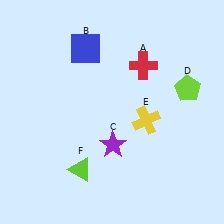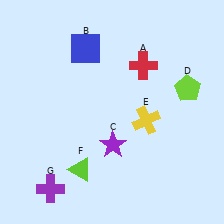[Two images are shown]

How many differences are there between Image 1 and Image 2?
There is 1 difference between the two images.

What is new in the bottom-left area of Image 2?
A purple cross (G) was added in the bottom-left area of Image 2.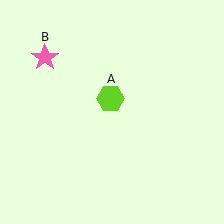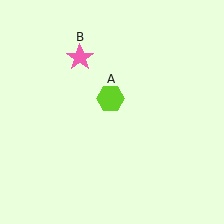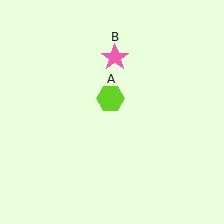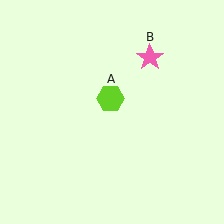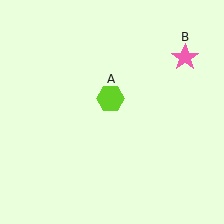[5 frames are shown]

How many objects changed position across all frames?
1 object changed position: pink star (object B).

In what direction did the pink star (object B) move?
The pink star (object B) moved right.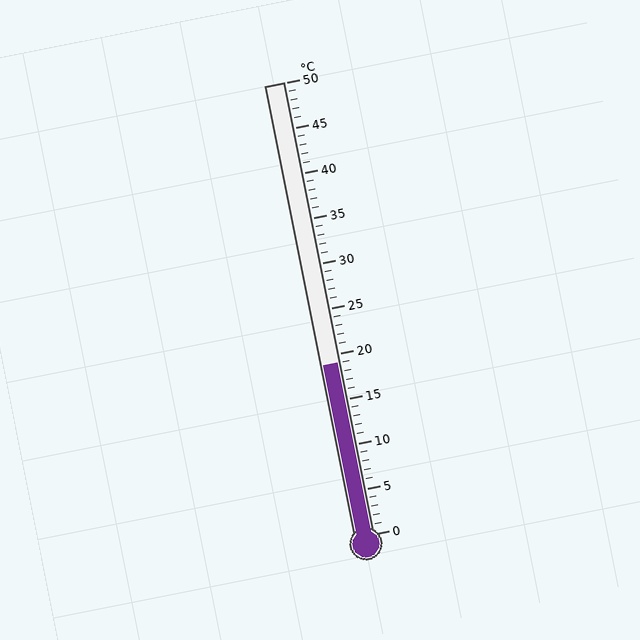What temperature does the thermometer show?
The thermometer shows approximately 19°C.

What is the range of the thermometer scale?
The thermometer scale ranges from 0°C to 50°C.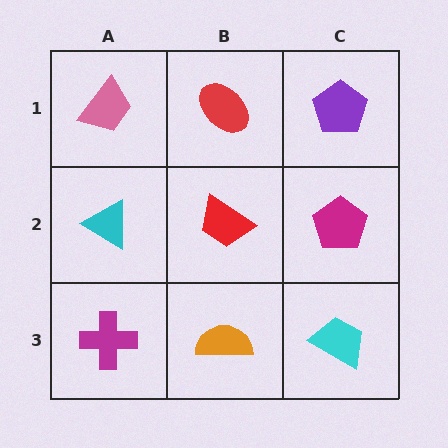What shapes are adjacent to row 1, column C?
A magenta pentagon (row 2, column C), a red ellipse (row 1, column B).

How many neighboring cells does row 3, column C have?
2.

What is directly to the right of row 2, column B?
A magenta pentagon.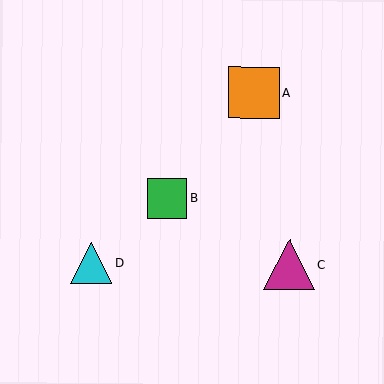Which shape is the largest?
The orange square (labeled A) is the largest.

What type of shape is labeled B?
Shape B is a green square.